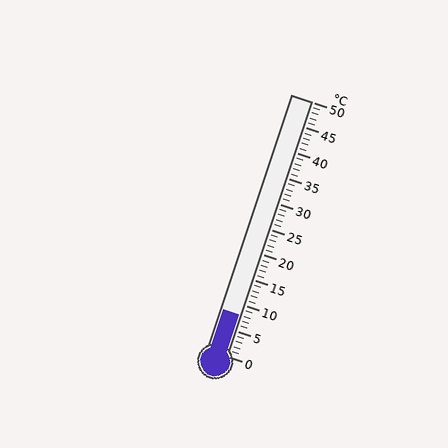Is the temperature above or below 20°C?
The temperature is below 20°C.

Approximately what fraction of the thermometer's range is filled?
The thermometer is filled to approximately 15% of its range.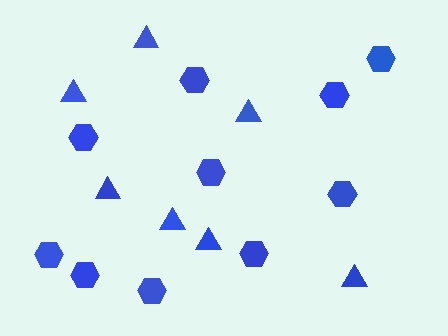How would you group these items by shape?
There are 2 groups: one group of triangles (7) and one group of hexagons (10).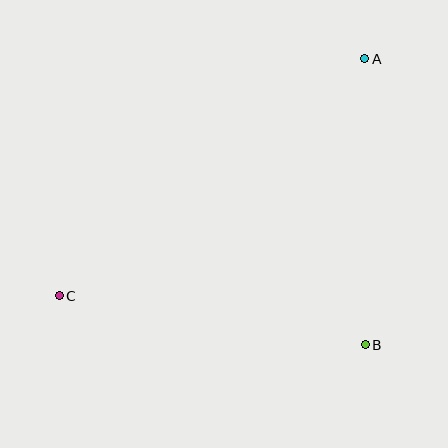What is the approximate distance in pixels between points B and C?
The distance between B and C is approximately 310 pixels.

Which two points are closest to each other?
Points A and B are closest to each other.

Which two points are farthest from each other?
Points A and C are farthest from each other.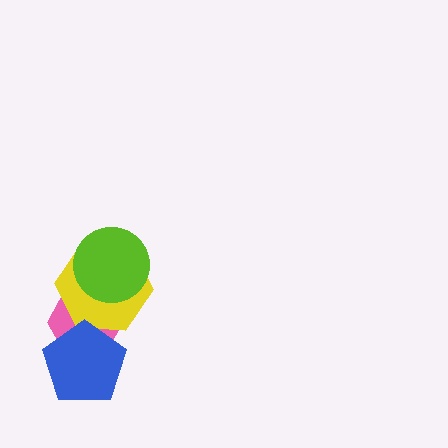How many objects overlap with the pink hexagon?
3 objects overlap with the pink hexagon.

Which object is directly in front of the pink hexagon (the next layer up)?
The yellow hexagon is directly in front of the pink hexagon.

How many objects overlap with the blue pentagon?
2 objects overlap with the blue pentagon.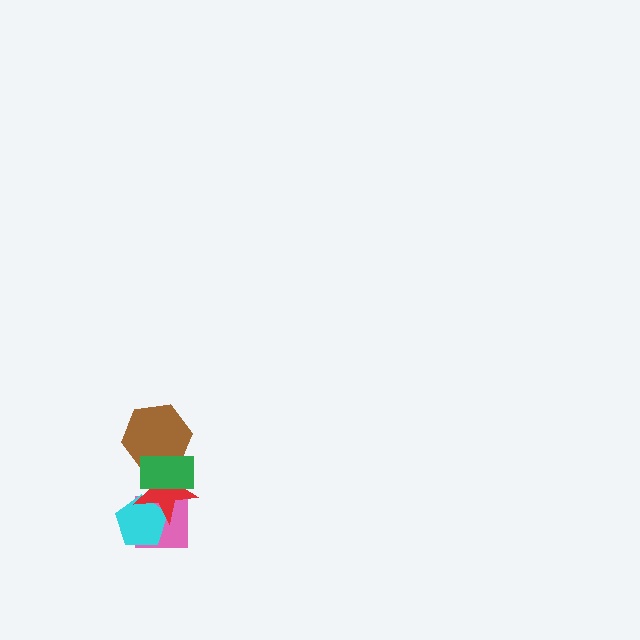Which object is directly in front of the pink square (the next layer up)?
The cyan pentagon is directly in front of the pink square.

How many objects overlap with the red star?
4 objects overlap with the red star.